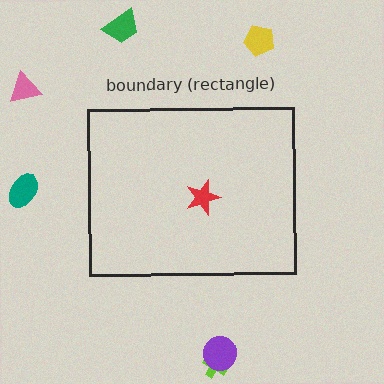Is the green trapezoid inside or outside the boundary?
Outside.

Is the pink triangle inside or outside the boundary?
Outside.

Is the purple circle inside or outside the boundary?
Outside.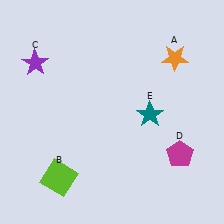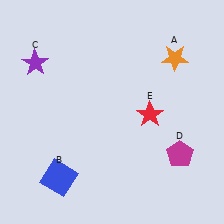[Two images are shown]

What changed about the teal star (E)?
In Image 1, E is teal. In Image 2, it changed to red.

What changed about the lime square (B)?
In Image 1, B is lime. In Image 2, it changed to blue.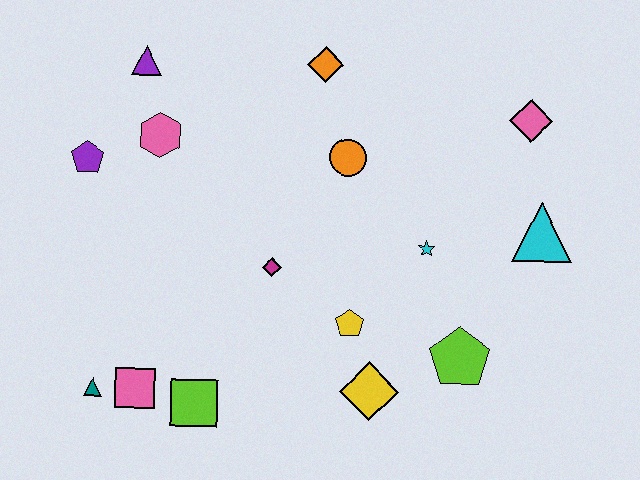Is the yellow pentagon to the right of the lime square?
Yes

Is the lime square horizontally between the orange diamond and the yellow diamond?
No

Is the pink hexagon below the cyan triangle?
No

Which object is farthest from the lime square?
The pink diamond is farthest from the lime square.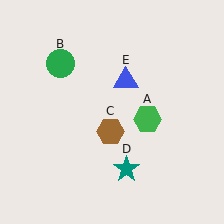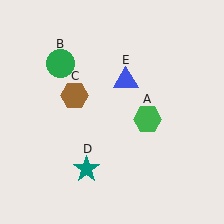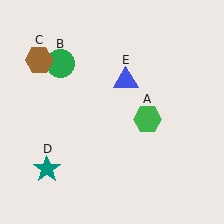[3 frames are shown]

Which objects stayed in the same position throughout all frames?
Green hexagon (object A) and green circle (object B) and blue triangle (object E) remained stationary.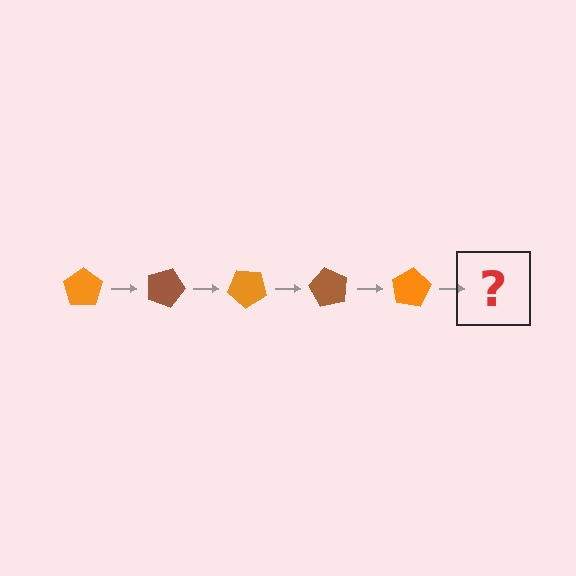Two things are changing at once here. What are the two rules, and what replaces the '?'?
The two rules are that it rotates 20 degrees each step and the color cycles through orange and brown. The '?' should be a brown pentagon, rotated 100 degrees from the start.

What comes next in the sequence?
The next element should be a brown pentagon, rotated 100 degrees from the start.